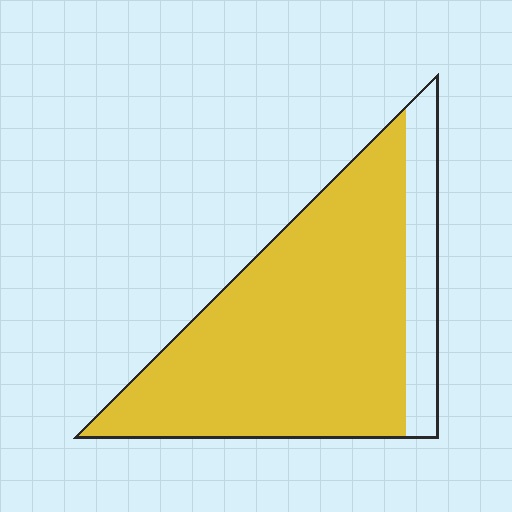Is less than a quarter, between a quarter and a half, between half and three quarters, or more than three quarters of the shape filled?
More than three quarters.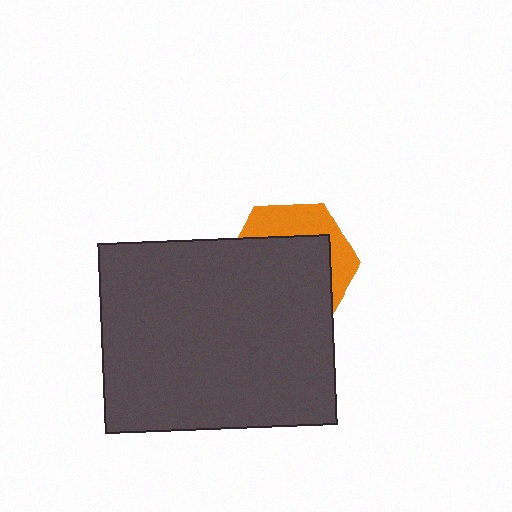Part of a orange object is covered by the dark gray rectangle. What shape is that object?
It is a hexagon.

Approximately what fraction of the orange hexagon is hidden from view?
Roughly 67% of the orange hexagon is hidden behind the dark gray rectangle.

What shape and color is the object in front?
The object in front is a dark gray rectangle.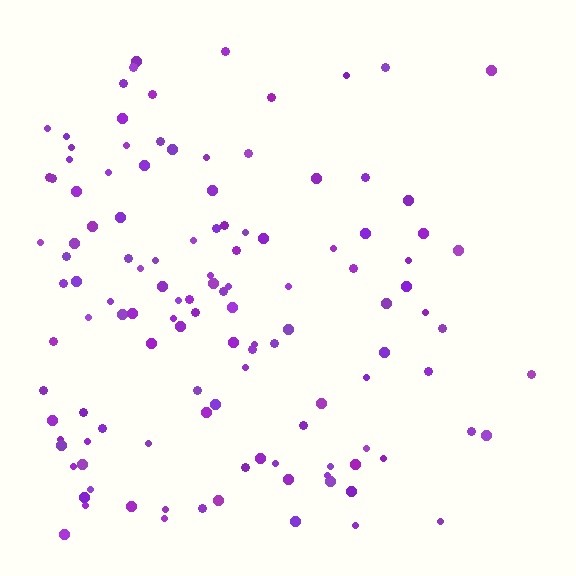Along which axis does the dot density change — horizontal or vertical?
Horizontal.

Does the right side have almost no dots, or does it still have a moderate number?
Still a moderate number, just noticeably fewer than the left.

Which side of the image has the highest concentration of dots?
The left.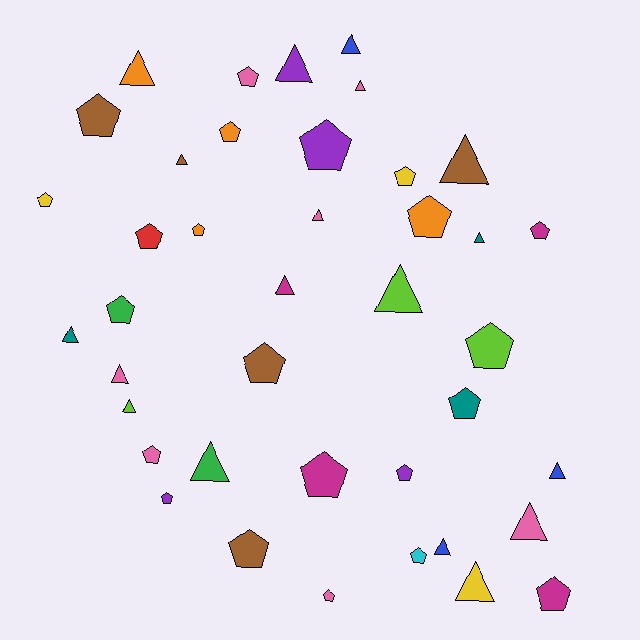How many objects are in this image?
There are 40 objects.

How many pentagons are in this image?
There are 22 pentagons.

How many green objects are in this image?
There are 2 green objects.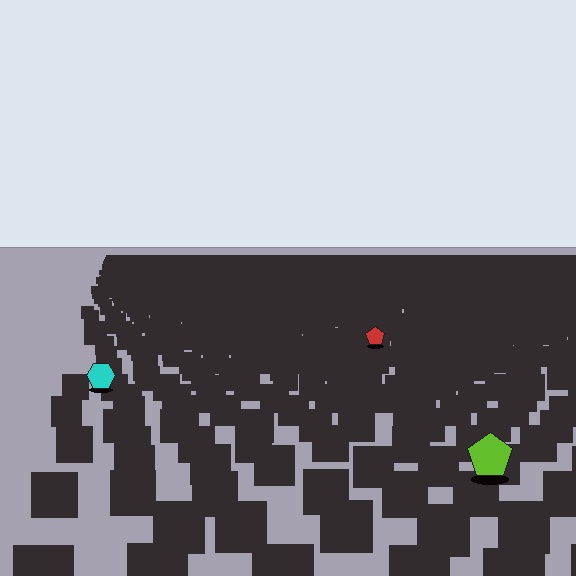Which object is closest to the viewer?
The lime pentagon is closest. The texture marks near it are larger and more spread out.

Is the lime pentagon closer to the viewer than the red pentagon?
Yes. The lime pentagon is closer — you can tell from the texture gradient: the ground texture is coarser near it.